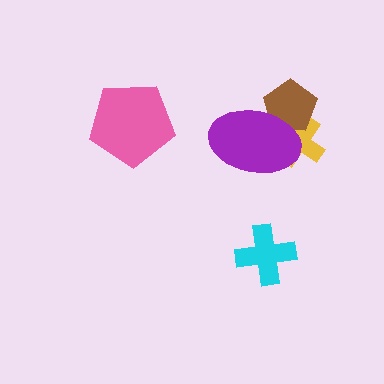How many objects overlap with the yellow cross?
2 objects overlap with the yellow cross.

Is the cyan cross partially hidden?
No, no other shape covers it.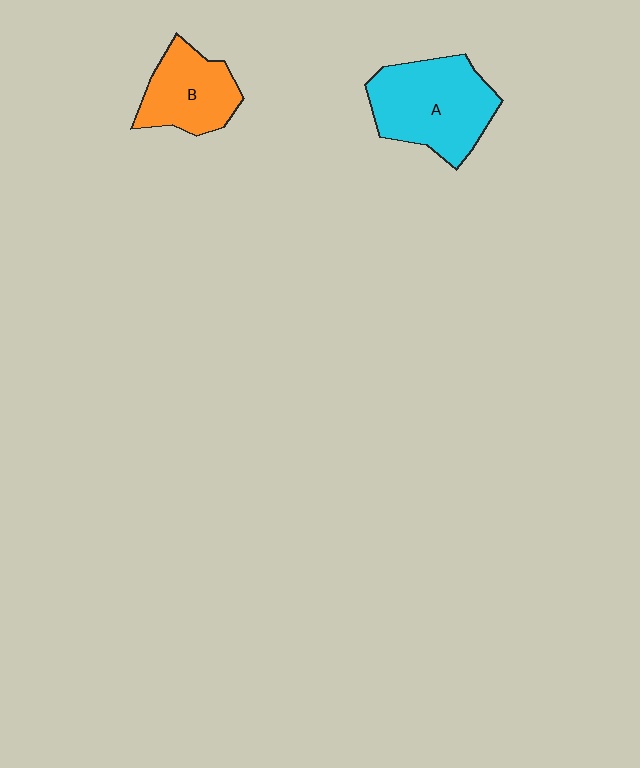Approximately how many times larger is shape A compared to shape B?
Approximately 1.5 times.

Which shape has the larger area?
Shape A (cyan).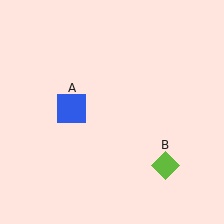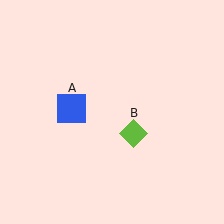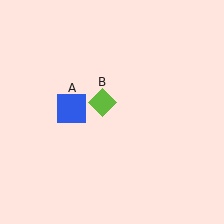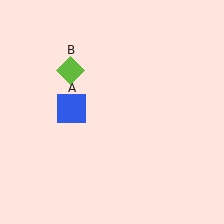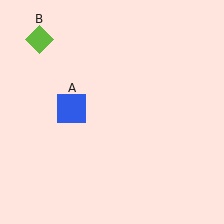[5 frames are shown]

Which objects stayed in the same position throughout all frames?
Blue square (object A) remained stationary.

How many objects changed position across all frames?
1 object changed position: lime diamond (object B).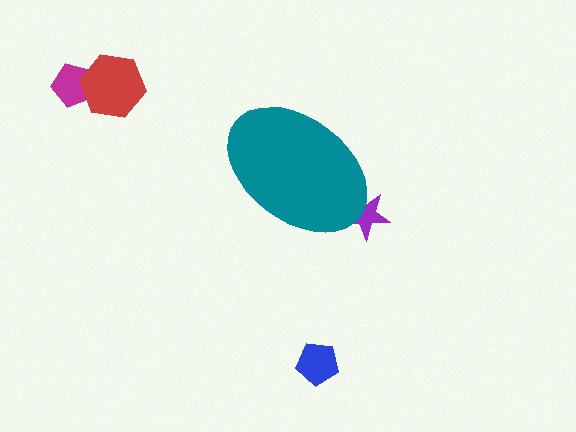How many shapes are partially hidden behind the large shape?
1 shape is partially hidden.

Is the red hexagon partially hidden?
No, the red hexagon is fully visible.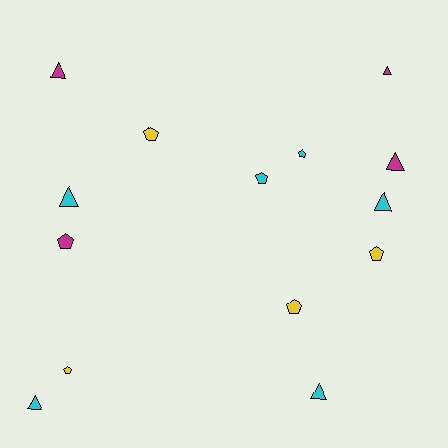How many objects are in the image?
There are 14 objects.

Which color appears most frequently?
Cyan, with 6 objects.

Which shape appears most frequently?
Pentagon, with 7 objects.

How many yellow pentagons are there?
There are 4 yellow pentagons.